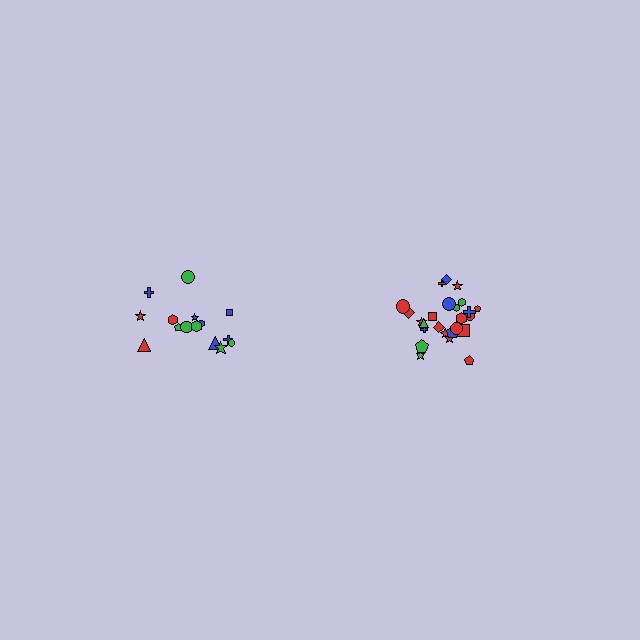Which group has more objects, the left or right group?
The right group.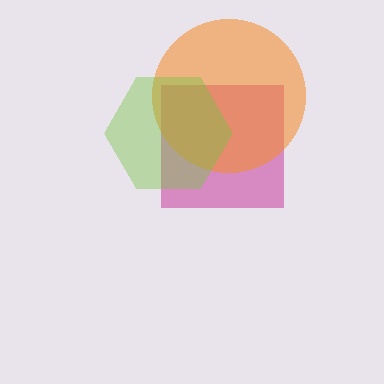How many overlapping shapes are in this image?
There are 3 overlapping shapes in the image.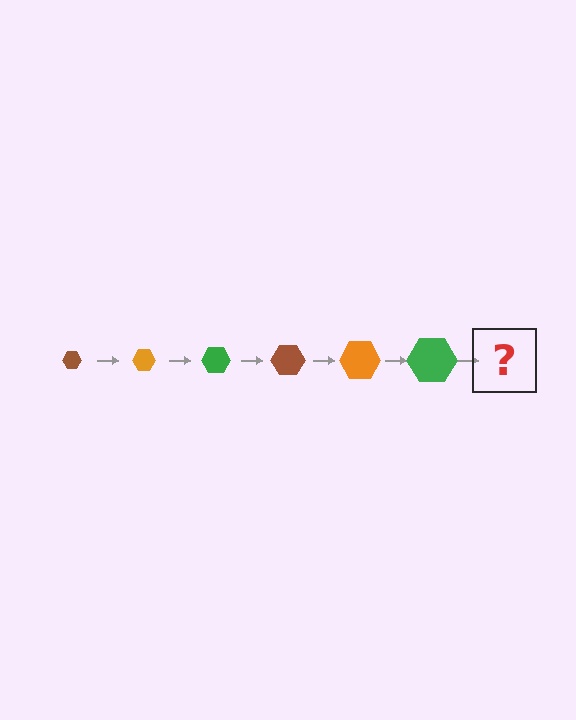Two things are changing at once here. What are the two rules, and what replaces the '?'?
The two rules are that the hexagon grows larger each step and the color cycles through brown, orange, and green. The '?' should be a brown hexagon, larger than the previous one.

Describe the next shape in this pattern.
It should be a brown hexagon, larger than the previous one.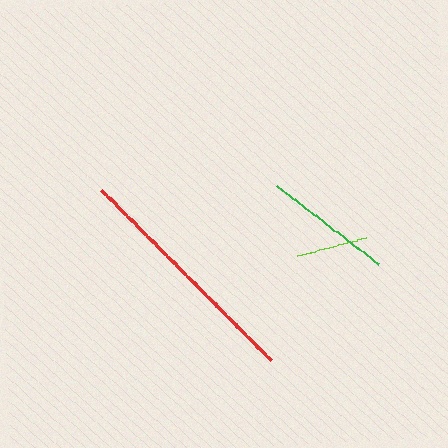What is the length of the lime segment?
The lime segment is approximately 72 pixels long.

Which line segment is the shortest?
The lime line is the shortest at approximately 72 pixels.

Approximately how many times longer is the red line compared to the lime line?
The red line is approximately 3.3 times the length of the lime line.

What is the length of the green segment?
The green segment is approximately 128 pixels long.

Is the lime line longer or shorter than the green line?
The green line is longer than the lime line.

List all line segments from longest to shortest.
From longest to shortest: red, green, lime.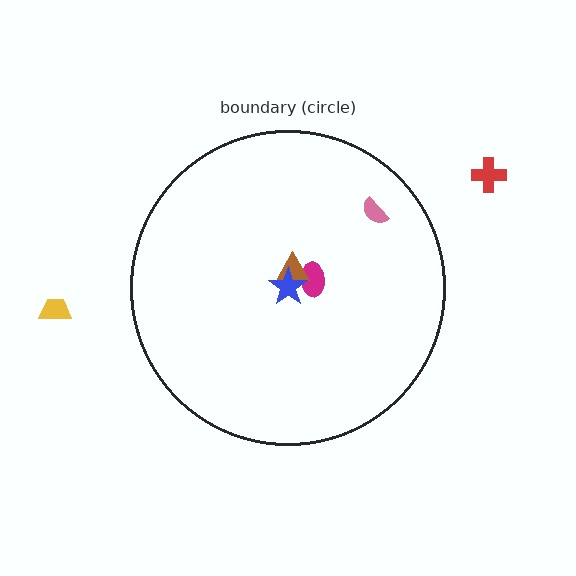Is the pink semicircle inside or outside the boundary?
Inside.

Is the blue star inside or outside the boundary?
Inside.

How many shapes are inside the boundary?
4 inside, 2 outside.